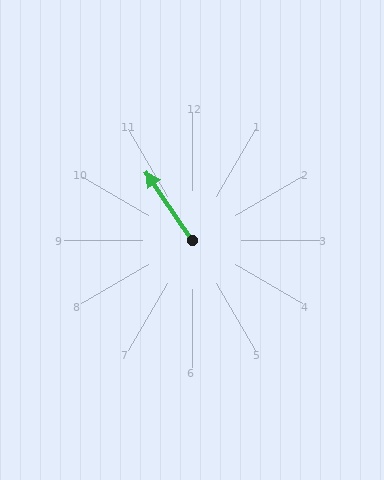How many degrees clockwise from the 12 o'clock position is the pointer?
Approximately 326 degrees.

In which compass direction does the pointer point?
Northwest.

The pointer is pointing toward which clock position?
Roughly 11 o'clock.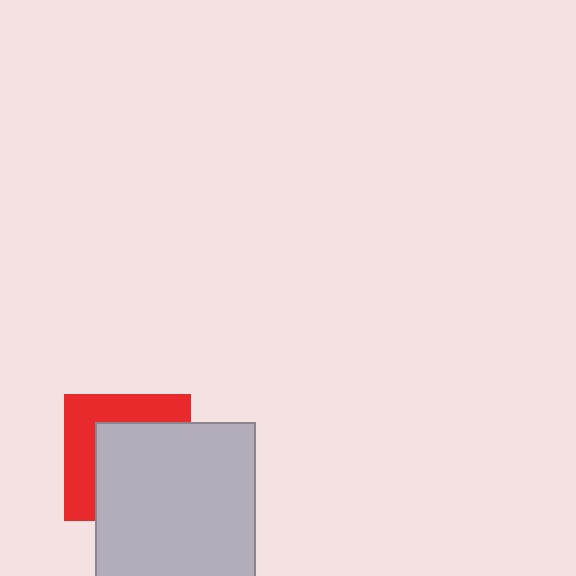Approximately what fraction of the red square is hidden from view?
Roughly 59% of the red square is hidden behind the light gray square.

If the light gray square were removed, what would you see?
You would see the complete red square.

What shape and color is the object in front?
The object in front is a light gray square.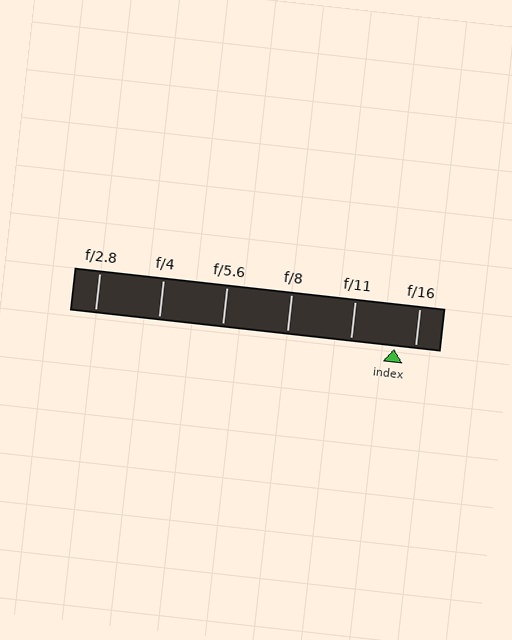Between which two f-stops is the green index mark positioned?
The index mark is between f/11 and f/16.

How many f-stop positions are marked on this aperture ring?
There are 6 f-stop positions marked.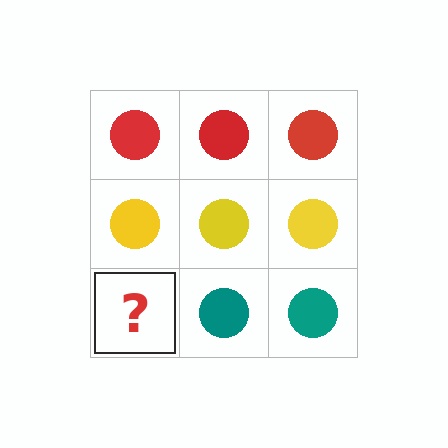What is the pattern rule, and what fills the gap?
The rule is that each row has a consistent color. The gap should be filled with a teal circle.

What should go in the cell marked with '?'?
The missing cell should contain a teal circle.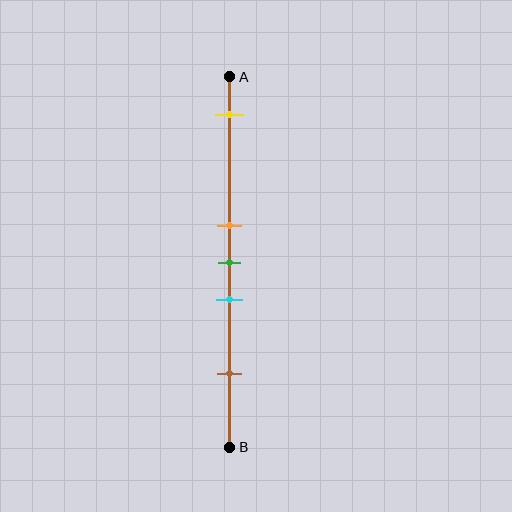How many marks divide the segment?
There are 5 marks dividing the segment.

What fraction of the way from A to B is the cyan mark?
The cyan mark is approximately 60% (0.6) of the way from A to B.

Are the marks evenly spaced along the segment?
No, the marks are not evenly spaced.